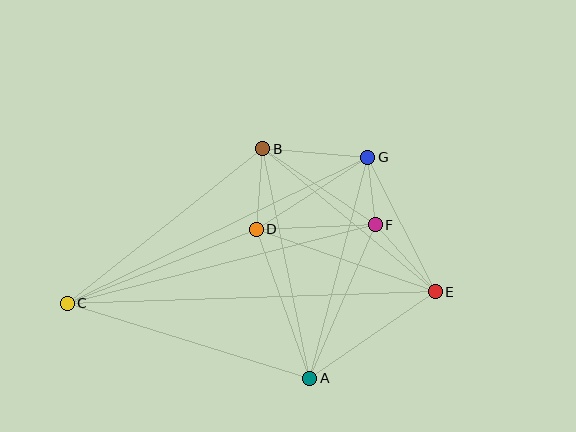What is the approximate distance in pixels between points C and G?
The distance between C and G is approximately 334 pixels.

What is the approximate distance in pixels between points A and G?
The distance between A and G is approximately 228 pixels.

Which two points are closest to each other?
Points F and G are closest to each other.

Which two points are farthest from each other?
Points C and E are farthest from each other.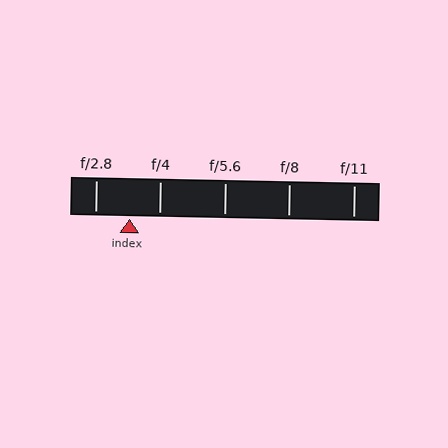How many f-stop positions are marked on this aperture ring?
There are 5 f-stop positions marked.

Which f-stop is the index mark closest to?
The index mark is closest to f/4.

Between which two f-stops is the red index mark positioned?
The index mark is between f/2.8 and f/4.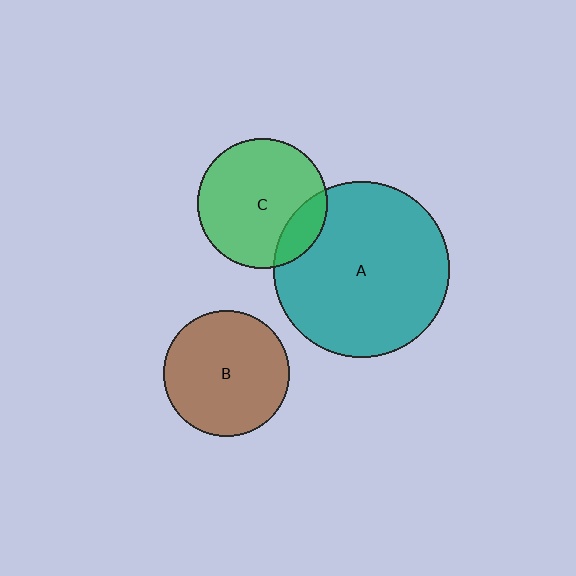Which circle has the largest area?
Circle A (teal).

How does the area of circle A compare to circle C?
Approximately 1.8 times.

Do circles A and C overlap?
Yes.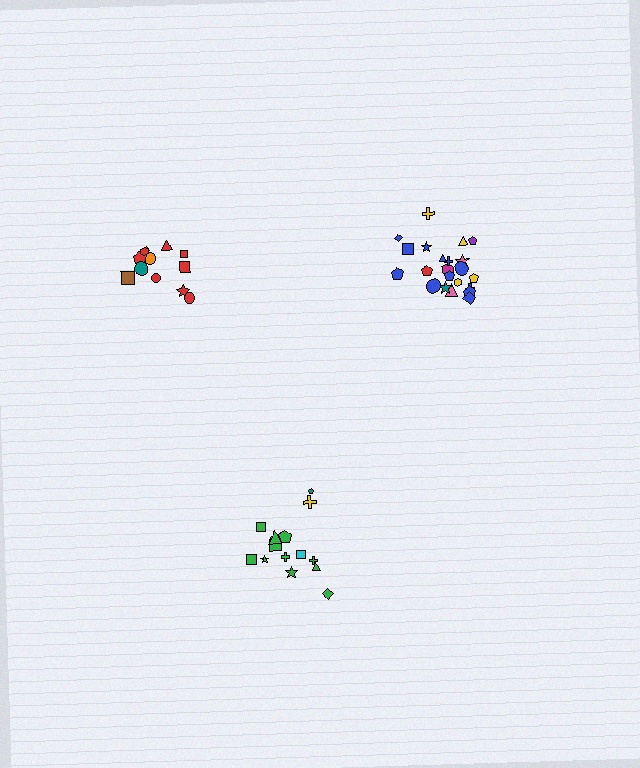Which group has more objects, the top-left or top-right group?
The top-right group.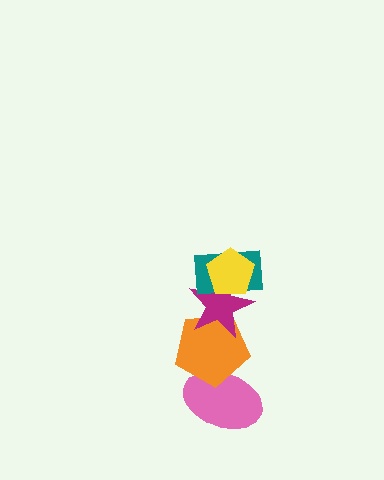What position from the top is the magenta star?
The magenta star is 3rd from the top.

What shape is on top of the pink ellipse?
The orange pentagon is on top of the pink ellipse.